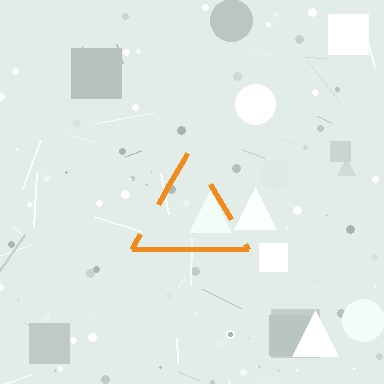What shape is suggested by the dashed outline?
The dashed outline suggests a triangle.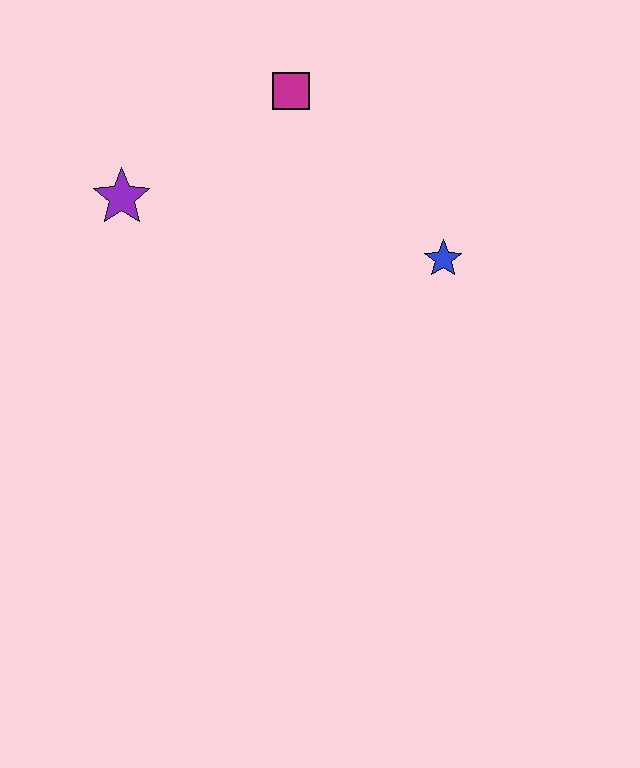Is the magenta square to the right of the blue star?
No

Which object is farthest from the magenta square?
The blue star is farthest from the magenta square.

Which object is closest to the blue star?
The magenta square is closest to the blue star.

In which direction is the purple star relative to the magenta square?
The purple star is to the left of the magenta square.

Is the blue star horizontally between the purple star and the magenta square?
No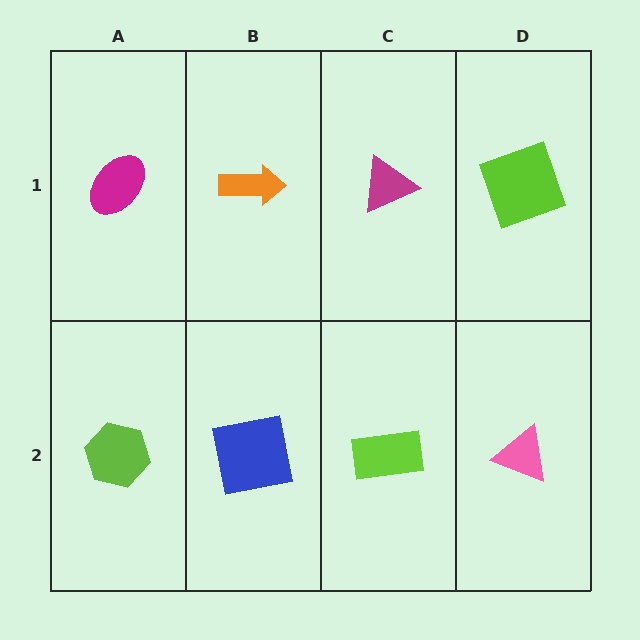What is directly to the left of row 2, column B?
A lime hexagon.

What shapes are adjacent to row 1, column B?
A blue square (row 2, column B), a magenta ellipse (row 1, column A), a magenta triangle (row 1, column C).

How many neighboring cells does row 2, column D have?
2.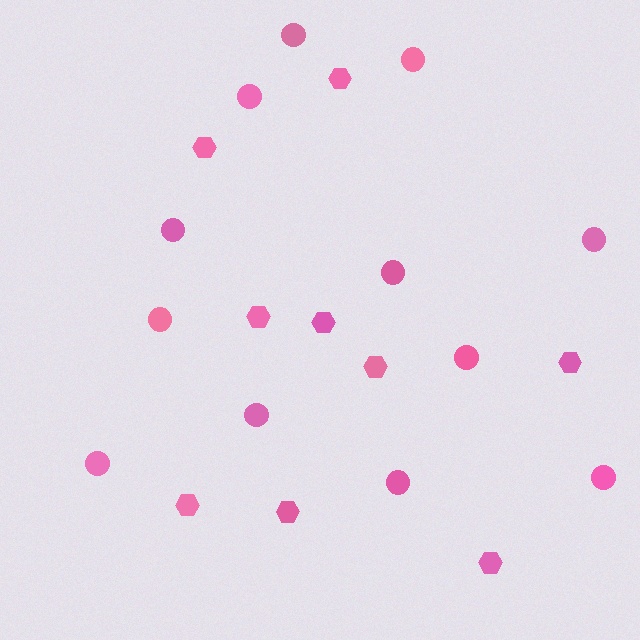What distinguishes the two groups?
There are 2 groups: one group of circles (12) and one group of hexagons (9).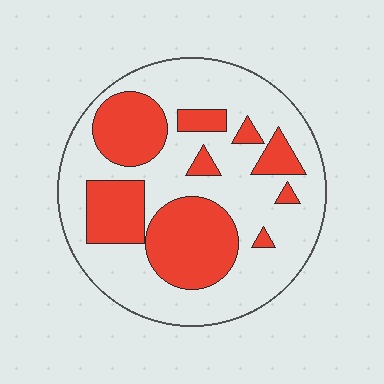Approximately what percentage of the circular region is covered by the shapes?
Approximately 35%.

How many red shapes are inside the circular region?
9.